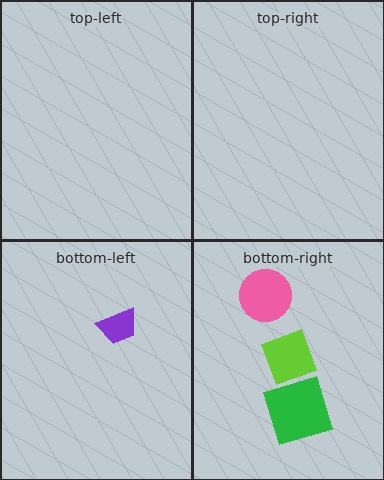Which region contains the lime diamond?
The bottom-right region.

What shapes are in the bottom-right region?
The lime diamond, the pink circle, the green square.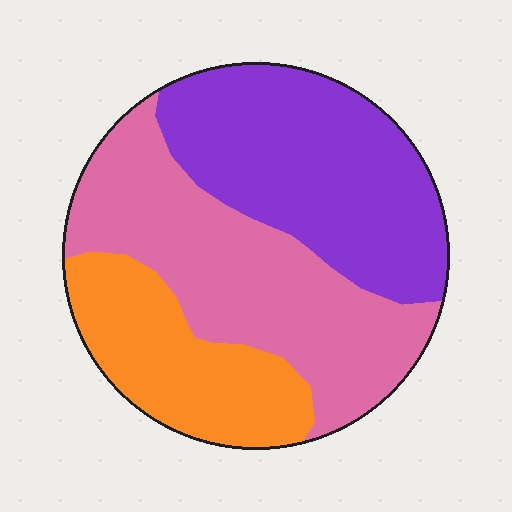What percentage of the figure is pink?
Pink takes up about two fifths (2/5) of the figure.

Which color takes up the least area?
Orange, at roughly 25%.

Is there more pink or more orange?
Pink.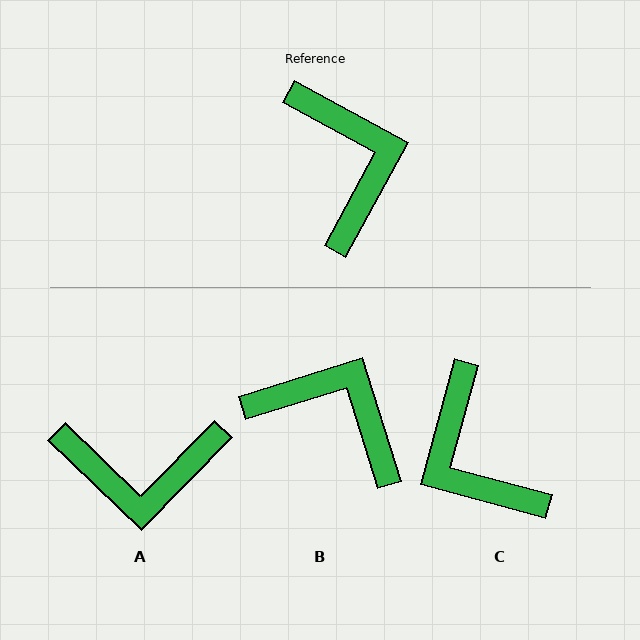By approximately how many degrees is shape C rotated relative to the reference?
Approximately 166 degrees clockwise.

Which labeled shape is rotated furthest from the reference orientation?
C, about 166 degrees away.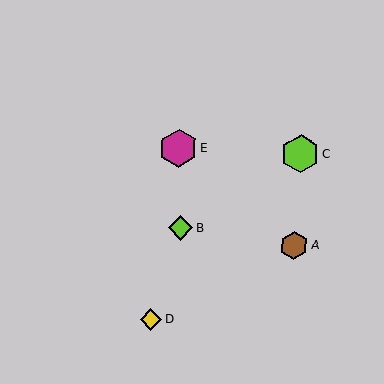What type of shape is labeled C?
Shape C is a lime hexagon.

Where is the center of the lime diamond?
The center of the lime diamond is at (180, 228).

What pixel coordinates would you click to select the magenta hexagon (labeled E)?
Click at (179, 148) to select the magenta hexagon E.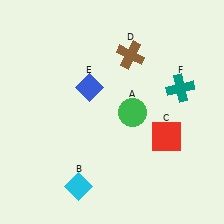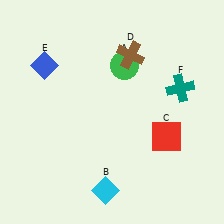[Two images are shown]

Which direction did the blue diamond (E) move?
The blue diamond (E) moved left.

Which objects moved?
The objects that moved are: the green circle (A), the cyan diamond (B), the blue diamond (E).